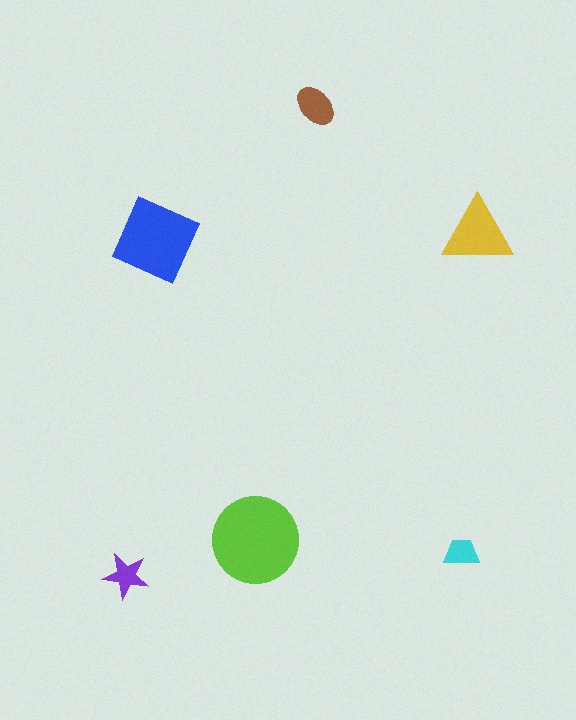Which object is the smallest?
The cyan trapezoid.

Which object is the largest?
The lime circle.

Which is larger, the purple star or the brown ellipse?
The brown ellipse.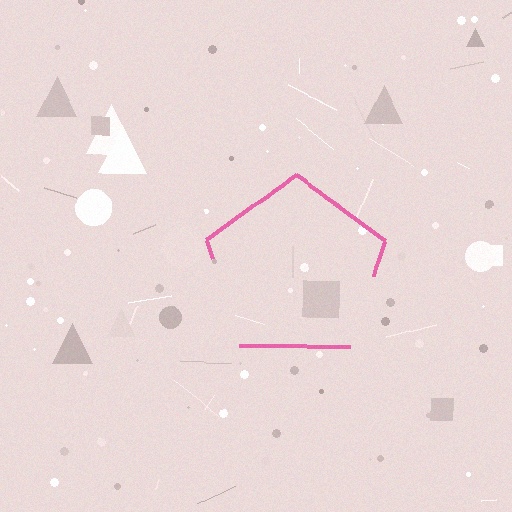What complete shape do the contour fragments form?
The contour fragments form a pentagon.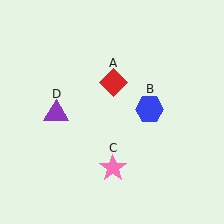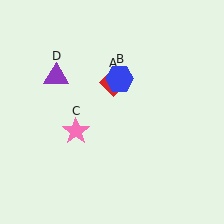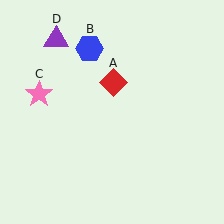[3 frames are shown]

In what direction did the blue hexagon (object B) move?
The blue hexagon (object B) moved up and to the left.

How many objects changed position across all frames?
3 objects changed position: blue hexagon (object B), pink star (object C), purple triangle (object D).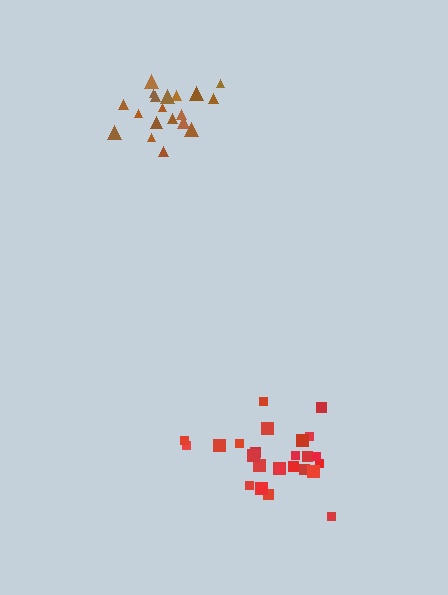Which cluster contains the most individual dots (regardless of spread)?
Red (25).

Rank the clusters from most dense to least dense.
brown, red.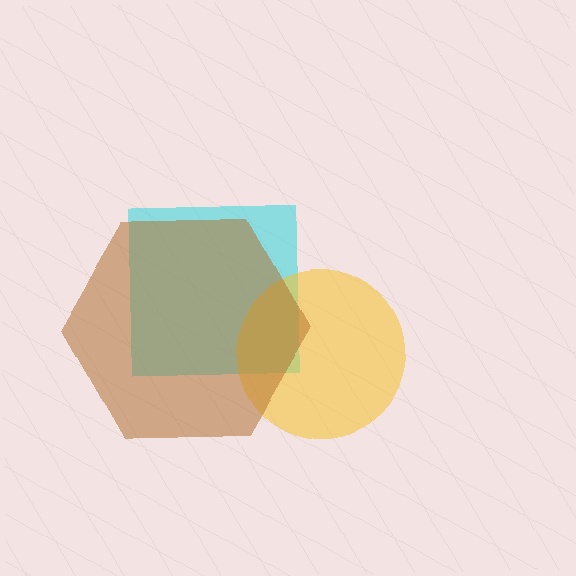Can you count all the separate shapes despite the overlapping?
Yes, there are 3 separate shapes.